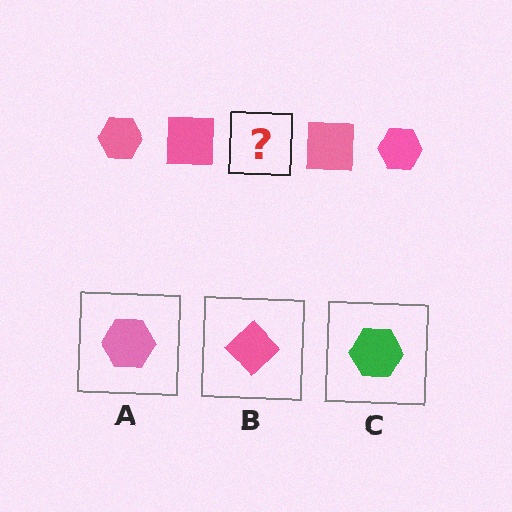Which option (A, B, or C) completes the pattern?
A.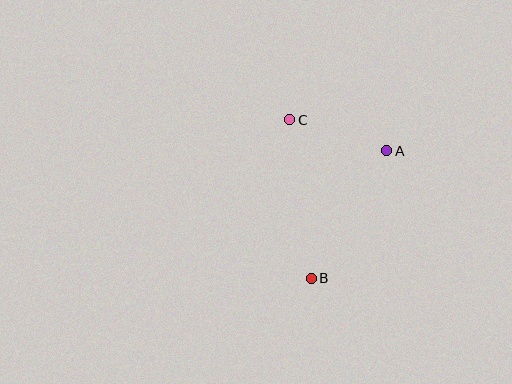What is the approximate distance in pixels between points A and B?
The distance between A and B is approximately 148 pixels.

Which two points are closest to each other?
Points A and C are closest to each other.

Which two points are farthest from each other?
Points B and C are farthest from each other.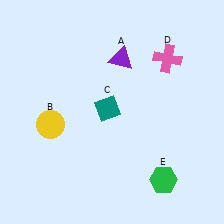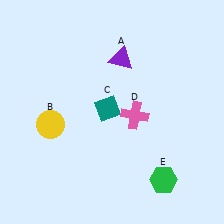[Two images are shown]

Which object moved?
The pink cross (D) moved down.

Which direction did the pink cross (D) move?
The pink cross (D) moved down.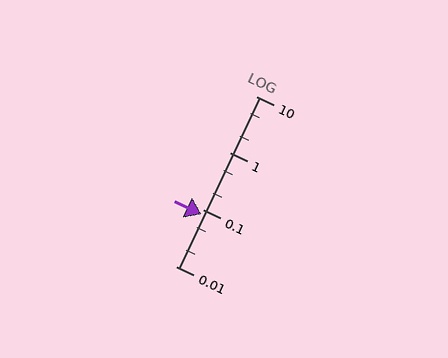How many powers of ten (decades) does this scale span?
The scale spans 3 decades, from 0.01 to 10.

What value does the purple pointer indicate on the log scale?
The pointer indicates approximately 0.082.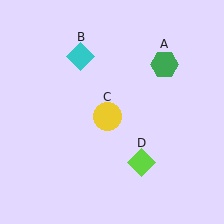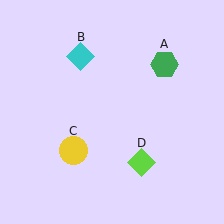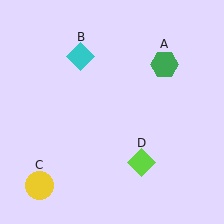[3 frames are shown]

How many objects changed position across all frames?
1 object changed position: yellow circle (object C).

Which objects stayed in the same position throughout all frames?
Green hexagon (object A) and cyan diamond (object B) and lime diamond (object D) remained stationary.